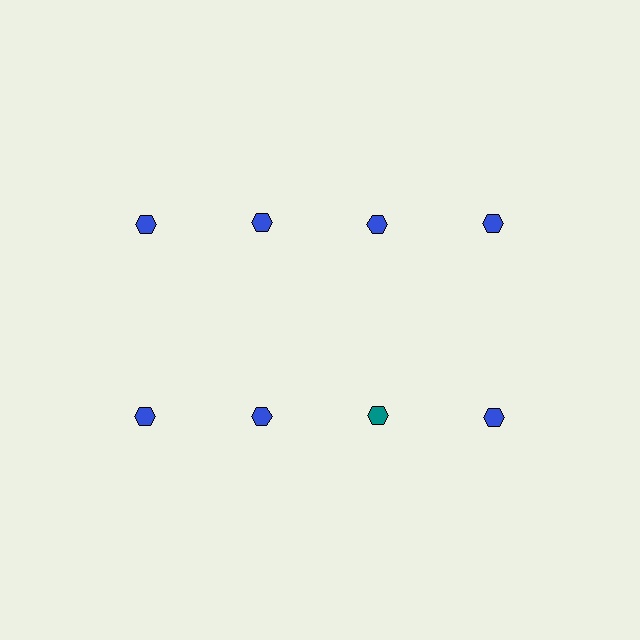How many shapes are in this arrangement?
There are 8 shapes arranged in a grid pattern.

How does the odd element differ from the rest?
It has a different color: teal instead of blue.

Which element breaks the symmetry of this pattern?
The teal hexagon in the second row, center column breaks the symmetry. All other shapes are blue hexagons.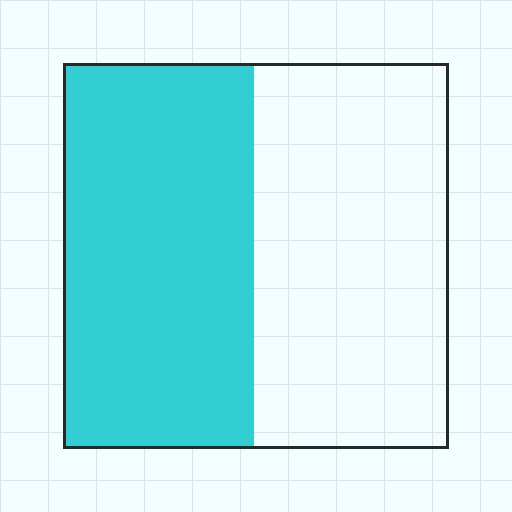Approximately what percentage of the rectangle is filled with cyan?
Approximately 50%.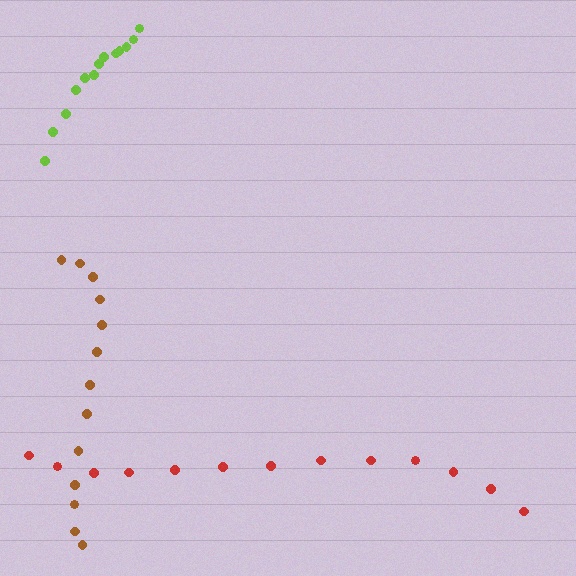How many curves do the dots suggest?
There are 3 distinct paths.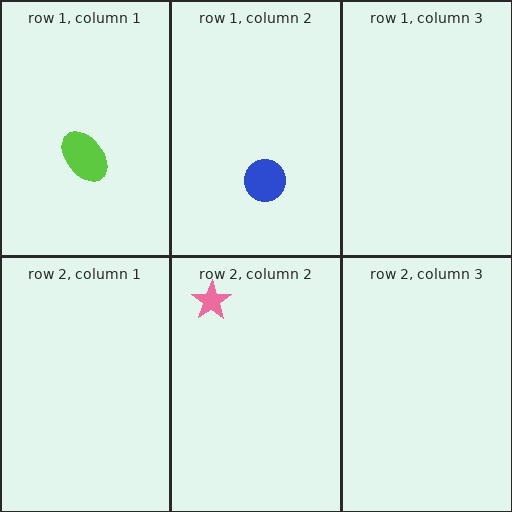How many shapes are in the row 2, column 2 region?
1.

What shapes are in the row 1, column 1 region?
The lime ellipse.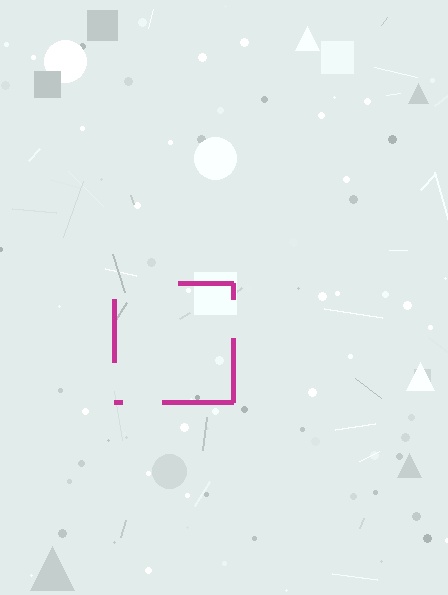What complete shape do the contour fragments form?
The contour fragments form a square.